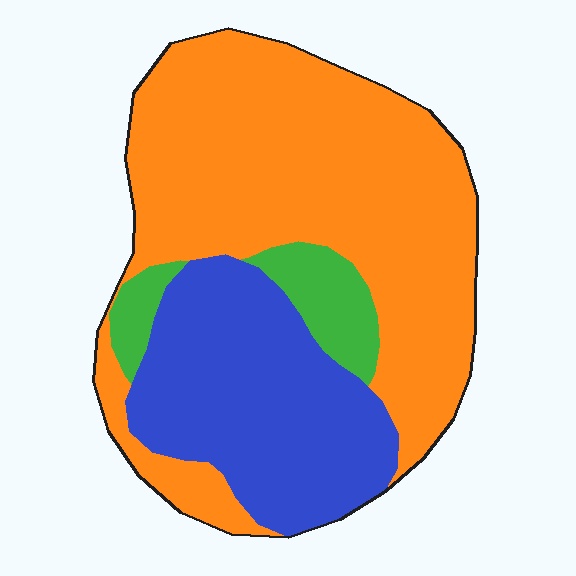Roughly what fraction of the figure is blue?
Blue takes up about one third (1/3) of the figure.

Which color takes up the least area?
Green, at roughly 10%.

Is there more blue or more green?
Blue.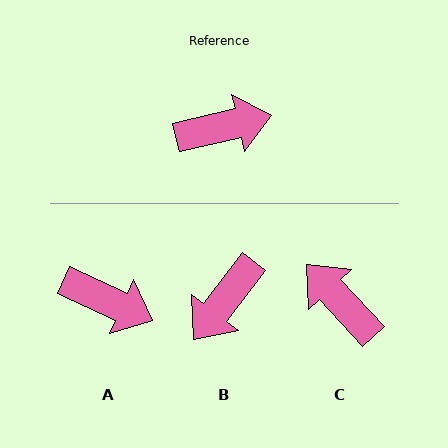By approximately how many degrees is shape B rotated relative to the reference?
Approximately 141 degrees clockwise.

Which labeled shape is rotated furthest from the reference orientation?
B, about 141 degrees away.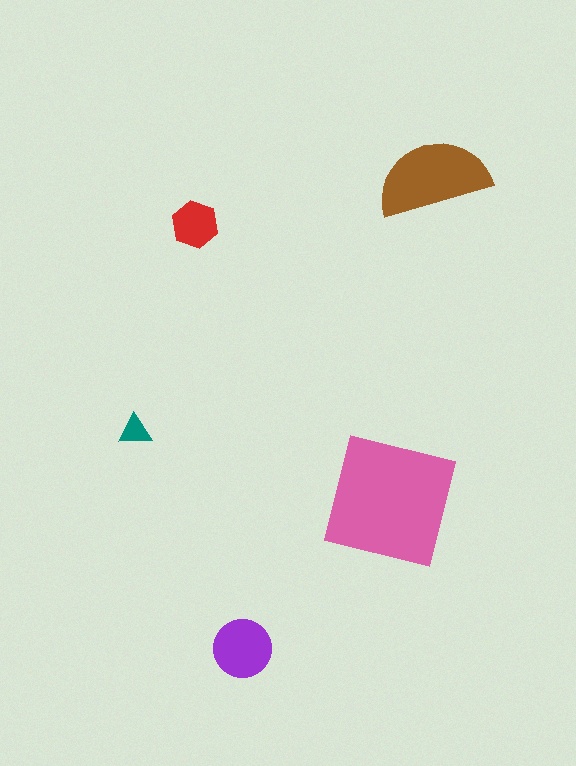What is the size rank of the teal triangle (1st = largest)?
5th.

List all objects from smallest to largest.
The teal triangle, the red hexagon, the purple circle, the brown semicircle, the pink square.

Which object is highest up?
The brown semicircle is topmost.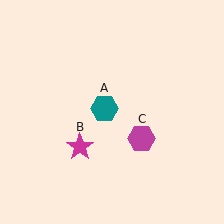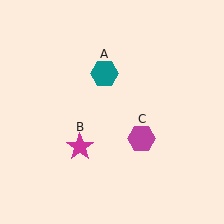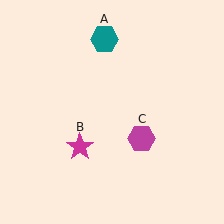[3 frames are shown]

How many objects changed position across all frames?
1 object changed position: teal hexagon (object A).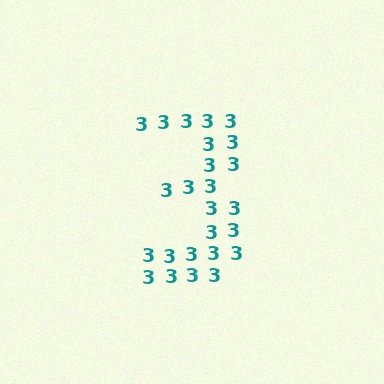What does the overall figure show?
The overall figure shows the digit 3.